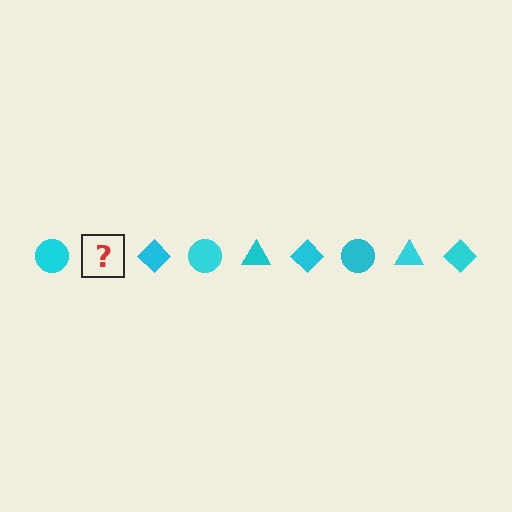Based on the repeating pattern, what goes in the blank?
The blank should be a cyan triangle.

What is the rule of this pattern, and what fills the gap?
The rule is that the pattern cycles through circle, triangle, diamond shapes in cyan. The gap should be filled with a cyan triangle.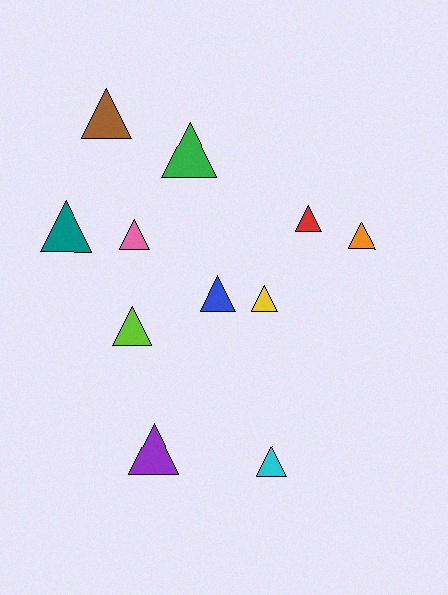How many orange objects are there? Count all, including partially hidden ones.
There is 1 orange object.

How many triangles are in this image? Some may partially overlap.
There are 11 triangles.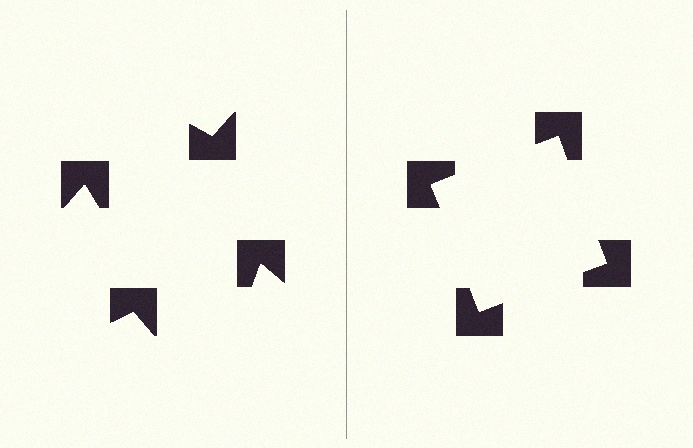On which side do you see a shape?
An illusory square appears on the right side. On the left side the wedge cuts are rotated, so no coherent shape forms.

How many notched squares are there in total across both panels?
8 — 4 on each side.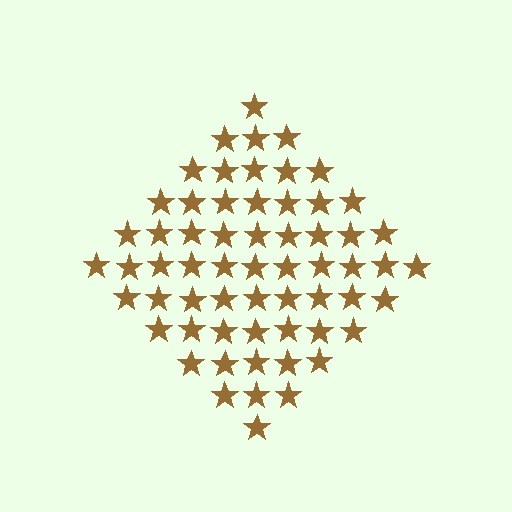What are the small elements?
The small elements are stars.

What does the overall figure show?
The overall figure shows a diamond.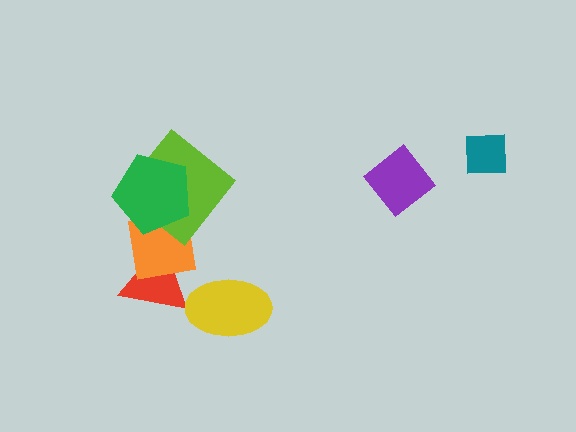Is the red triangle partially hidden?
Yes, it is partially covered by another shape.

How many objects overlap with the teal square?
0 objects overlap with the teal square.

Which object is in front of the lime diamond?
The green pentagon is in front of the lime diamond.